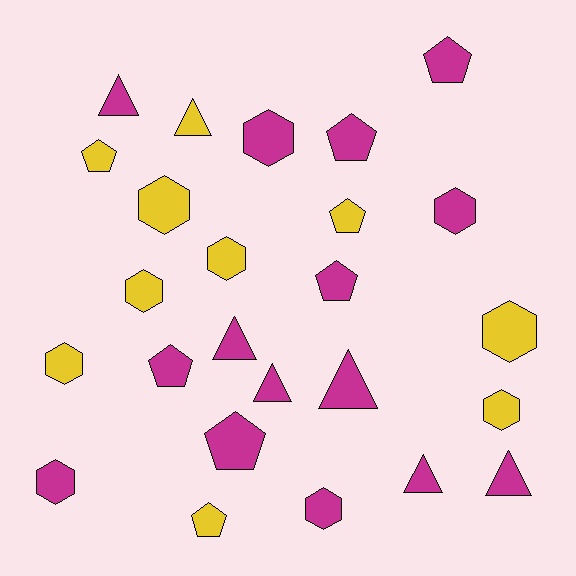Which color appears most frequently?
Magenta, with 15 objects.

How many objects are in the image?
There are 25 objects.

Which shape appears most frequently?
Hexagon, with 10 objects.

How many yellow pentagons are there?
There are 3 yellow pentagons.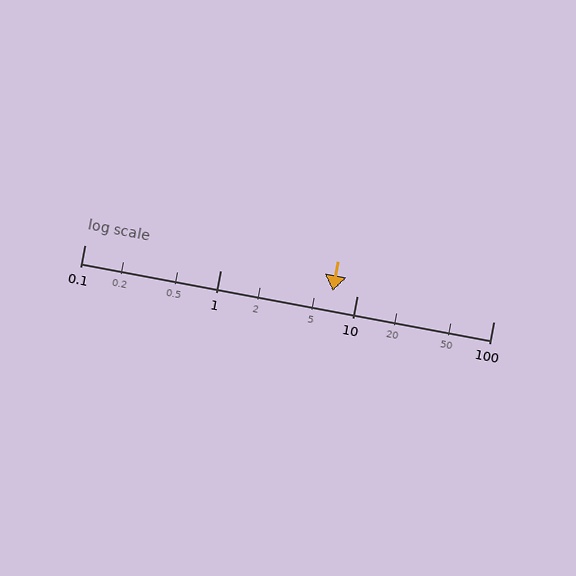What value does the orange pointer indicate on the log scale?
The pointer indicates approximately 6.6.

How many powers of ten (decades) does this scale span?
The scale spans 3 decades, from 0.1 to 100.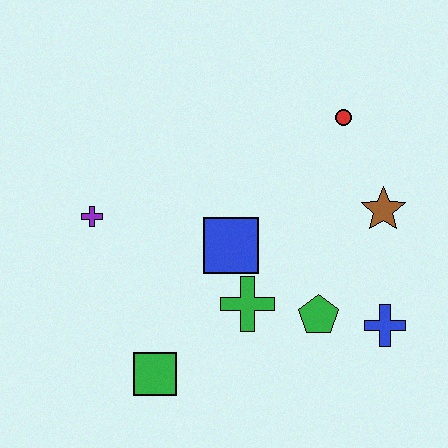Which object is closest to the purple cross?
The blue square is closest to the purple cross.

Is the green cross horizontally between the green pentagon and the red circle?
No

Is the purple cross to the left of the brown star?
Yes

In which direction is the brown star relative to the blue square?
The brown star is to the right of the blue square.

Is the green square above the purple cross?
No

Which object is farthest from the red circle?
The green square is farthest from the red circle.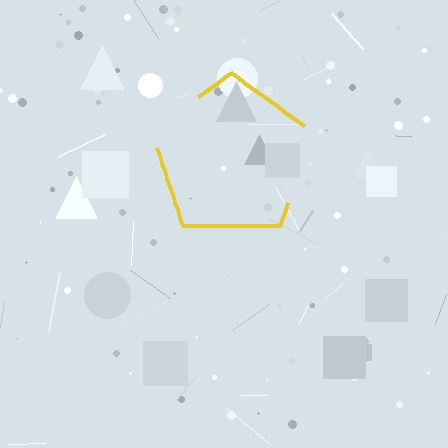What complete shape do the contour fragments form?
The contour fragments form a pentagon.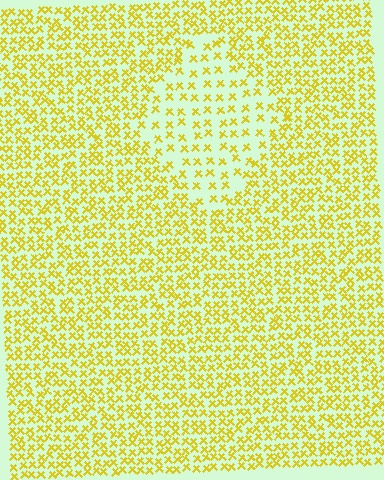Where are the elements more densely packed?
The elements are more densely packed outside the diamond boundary.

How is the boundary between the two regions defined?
The boundary is defined by a change in element density (approximately 2.0x ratio). All elements are the same color, size, and shape.